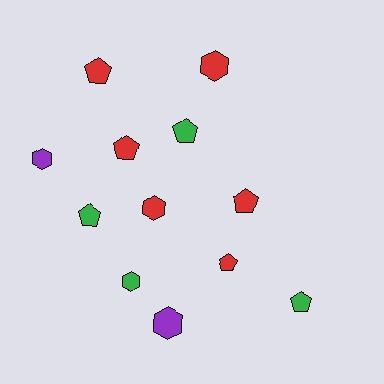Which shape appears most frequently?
Pentagon, with 7 objects.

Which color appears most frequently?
Red, with 6 objects.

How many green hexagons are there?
There is 1 green hexagon.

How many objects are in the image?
There are 12 objects.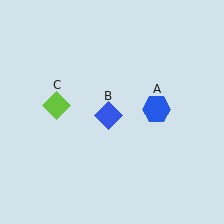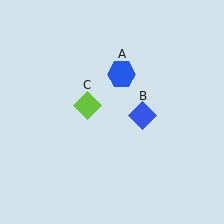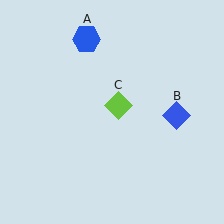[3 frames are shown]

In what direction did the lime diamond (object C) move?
The lime diamond (object C) moved right.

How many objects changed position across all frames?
3 objects changed position: blue hexagon (object A), blue diamond (object B), lime diamond (object C).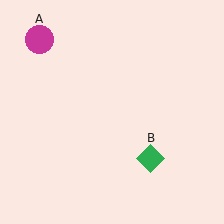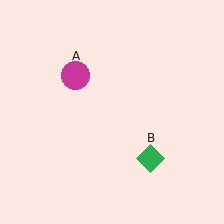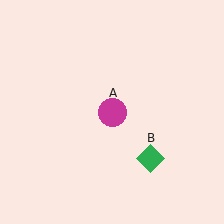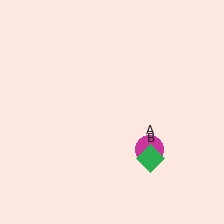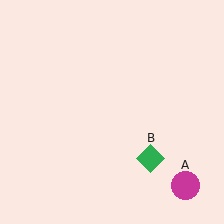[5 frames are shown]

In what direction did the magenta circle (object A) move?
The magenta circle (object A) moved down and to the right.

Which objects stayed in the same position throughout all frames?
Green diamond (object B) remained stationary.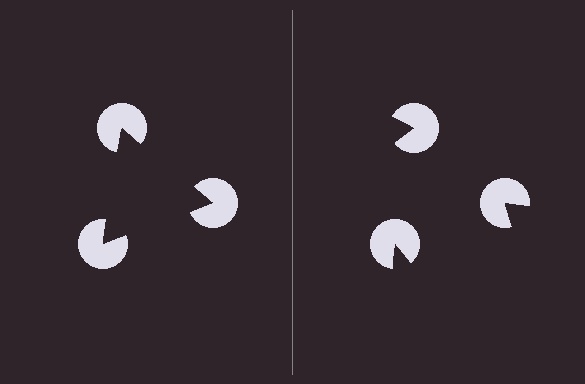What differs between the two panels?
The pac-man discs are positioned identically on both sides; only the wedge orientations differ. On the left they align to a triangle; on the right they are misaligned.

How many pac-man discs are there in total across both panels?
6 — 3 on each side.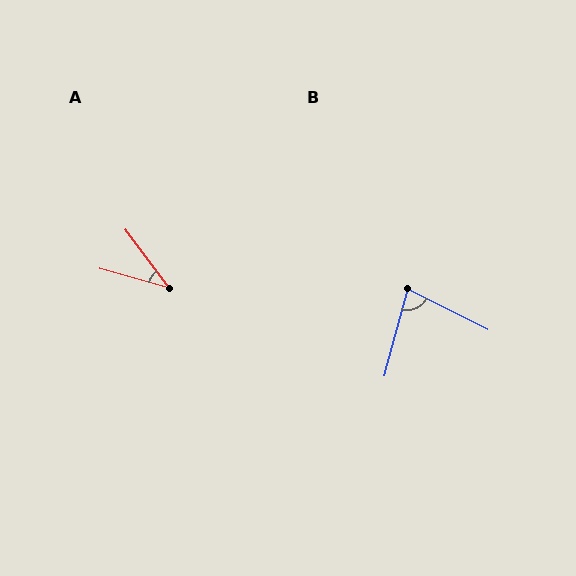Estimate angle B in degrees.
Approximately 79 degrees.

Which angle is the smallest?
A, at approximately 37 degrees.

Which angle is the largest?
B, at approximately 79 degrees.